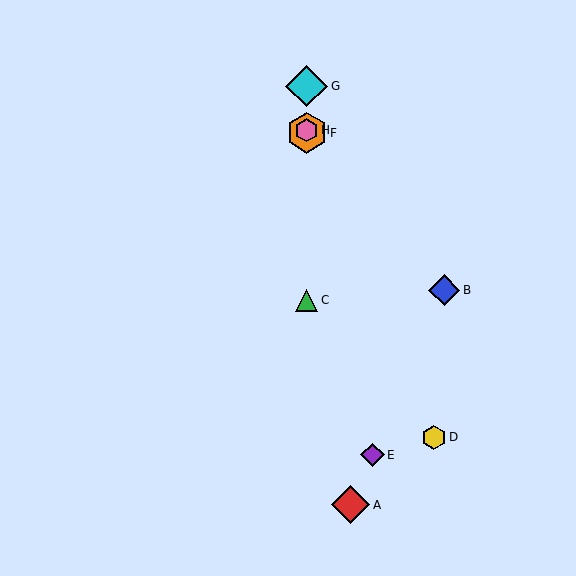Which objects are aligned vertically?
Objects C, F, G, H are aligned vertically.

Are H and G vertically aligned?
Yes, both are at x≈307.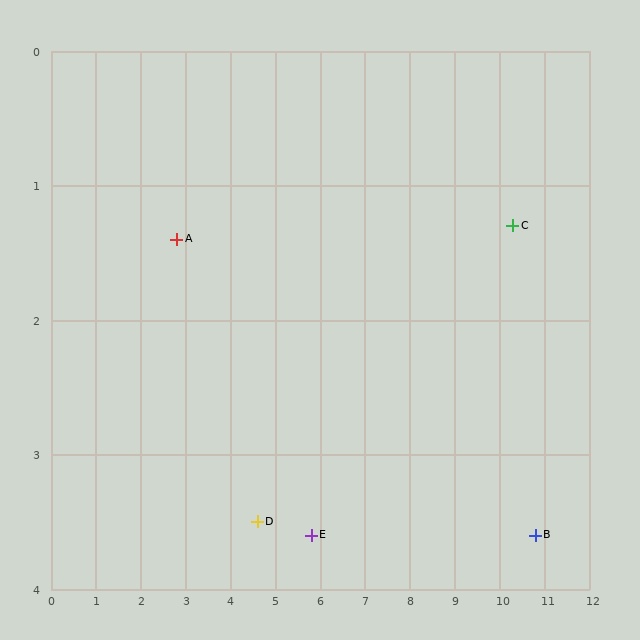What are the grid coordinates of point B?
Point B is at approximately (10.8, 3.6).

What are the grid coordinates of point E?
Point E is at approximately (5.8, 3.6).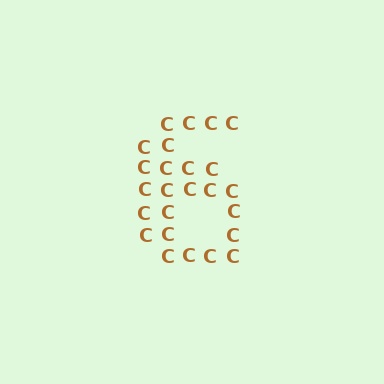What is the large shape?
The large shape is the digit 6.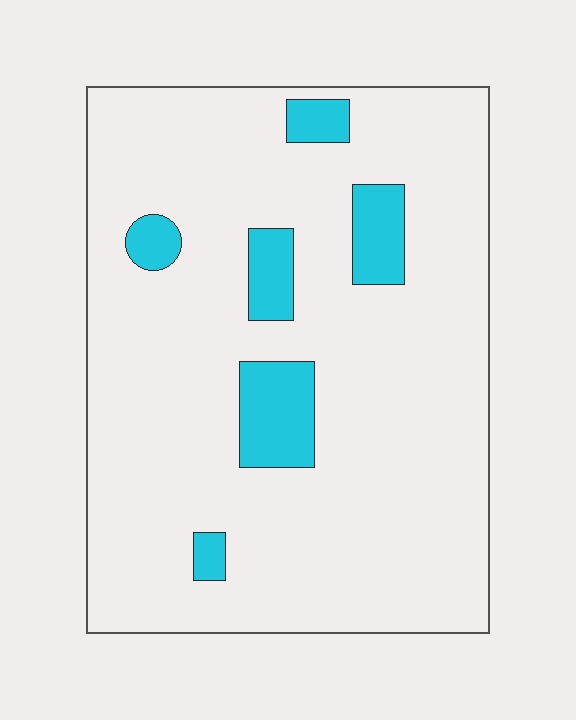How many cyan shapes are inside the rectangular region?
6.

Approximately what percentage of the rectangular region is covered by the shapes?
Approximately 10%.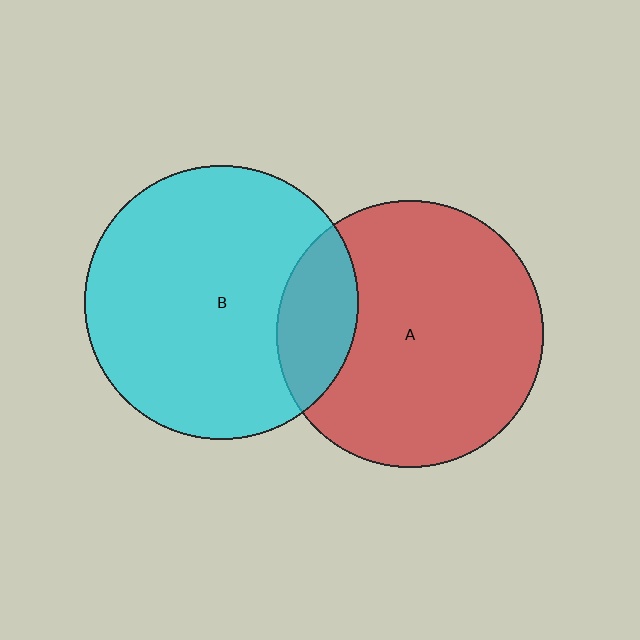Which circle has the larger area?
Circle B (cyan).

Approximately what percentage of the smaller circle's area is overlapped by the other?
Approximately 20%.